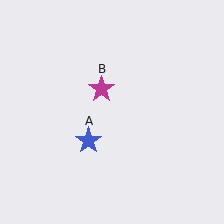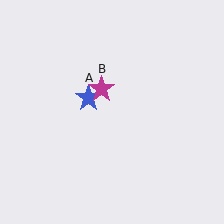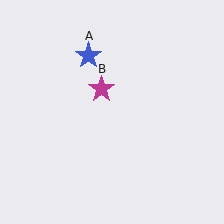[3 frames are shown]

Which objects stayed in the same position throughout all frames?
Magenta star (object B) remained stationary.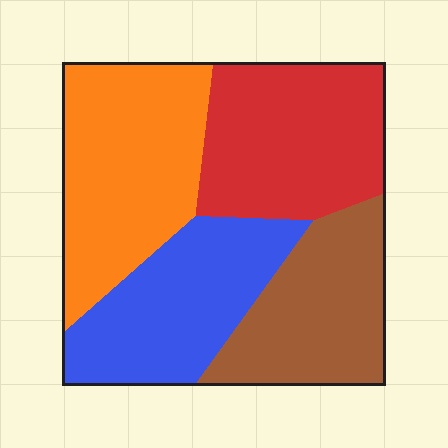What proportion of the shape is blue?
Blue takes up about one quarter (1/4) of the shape.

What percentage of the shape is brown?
Brown takes up about one fifth (1/5) of the shape.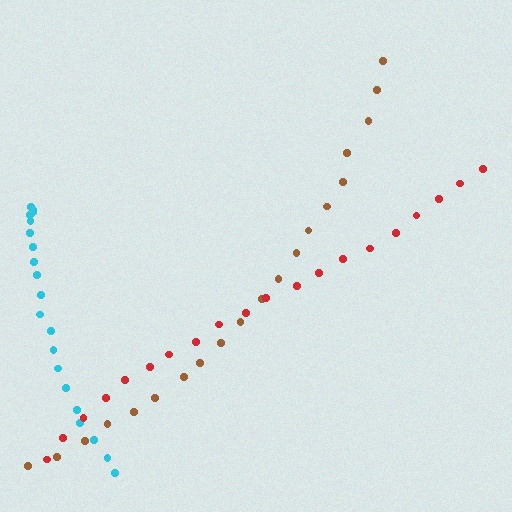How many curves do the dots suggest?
There are 3 distinct paths.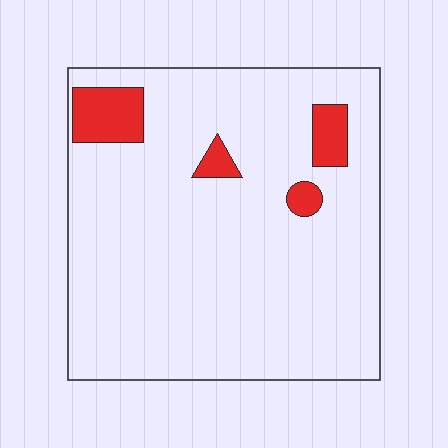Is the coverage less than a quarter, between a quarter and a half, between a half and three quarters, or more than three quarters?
Less than a quarter.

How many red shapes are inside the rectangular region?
4.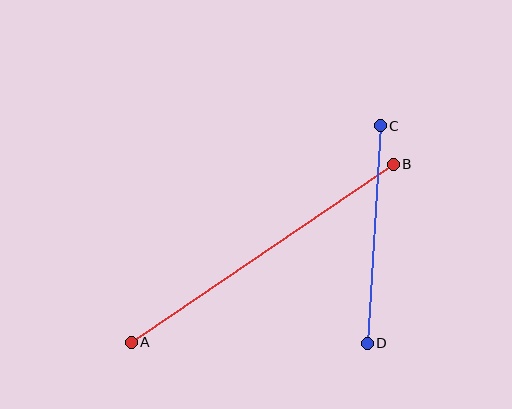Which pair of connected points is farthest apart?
Points A and B are farthest apart.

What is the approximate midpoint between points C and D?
The midpoint is at approximately (374, 234) pixels.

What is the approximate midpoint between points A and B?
The midpoint is at approximately (262, 253) pixels.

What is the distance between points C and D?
The distance is approximately 218 pixels.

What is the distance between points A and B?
The distance is approximately 317 pixels.